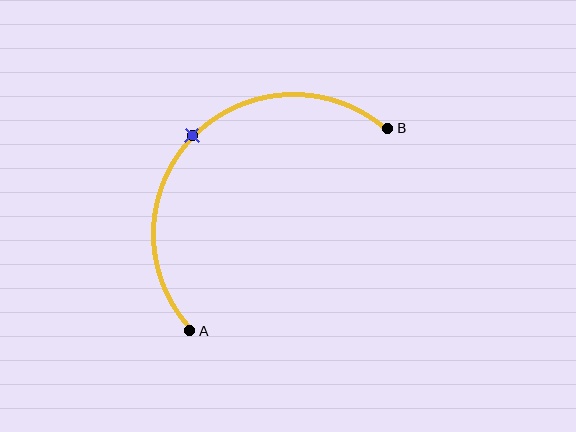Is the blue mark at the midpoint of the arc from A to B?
Yes. The blue mark lies on the arc at equal arc-length from both A and B — it is the arc midpoint.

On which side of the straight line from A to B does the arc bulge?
The arc bulges above and to the left of the straight line connecting A and B.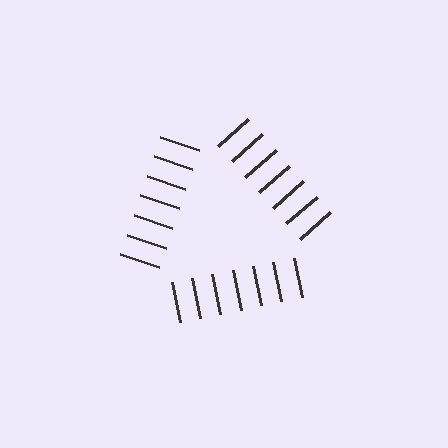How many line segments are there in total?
21 — 7 along each of the 3 edges.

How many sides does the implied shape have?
3 sides — the line-ends trace a triangle.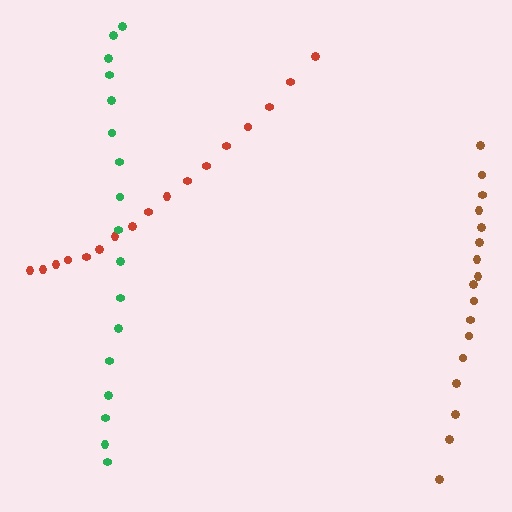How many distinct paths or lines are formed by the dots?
There are 3 distinct paths.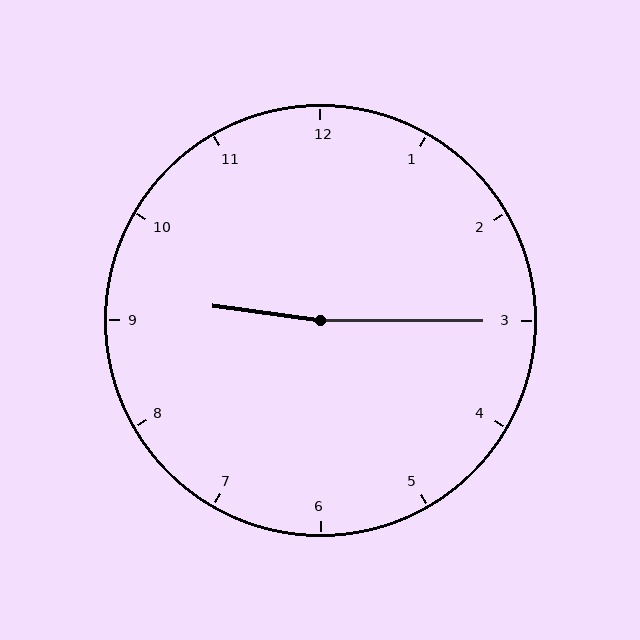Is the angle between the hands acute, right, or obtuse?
It is obtuse.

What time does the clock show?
9:15.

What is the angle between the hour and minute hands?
Approximately 172 degrees.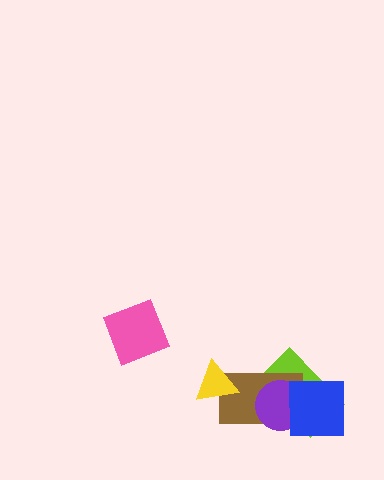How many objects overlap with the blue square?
3 objects overlap with the blue square.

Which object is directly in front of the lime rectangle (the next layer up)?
The brown rectangle is directly in front of the lime rectangle.